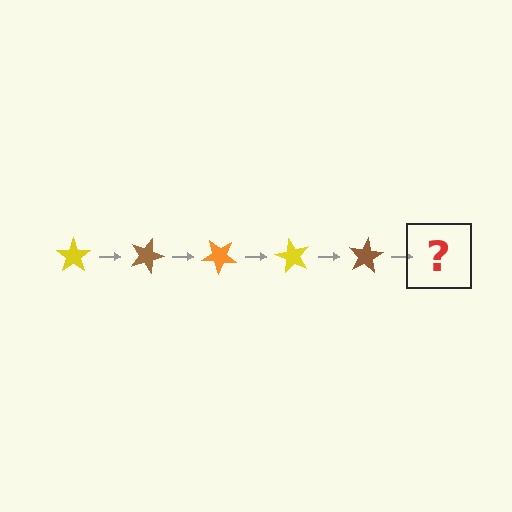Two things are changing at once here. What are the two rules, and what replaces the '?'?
The two rules are that it rotates 20 degrees each step and the color cycles through yellow, brown, and orange. The '?' should be an orange star, rotated 100 degrees from the start.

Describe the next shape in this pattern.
It should be an orange star, rotated 100 degrees from the start.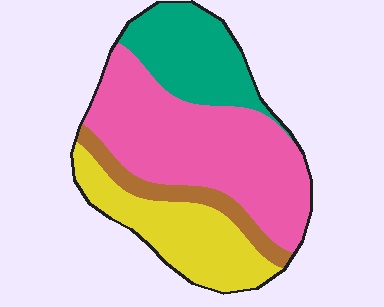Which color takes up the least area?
Brown, at roughly 10%.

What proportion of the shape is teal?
Teal covers roughly 20% of the shape.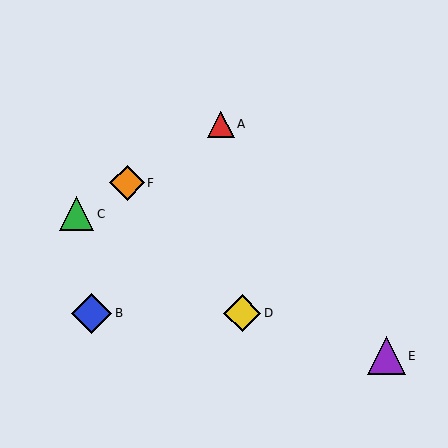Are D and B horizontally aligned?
Yes, both are at y≈313.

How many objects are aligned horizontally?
2 objects (B, D) are aligned horizontally.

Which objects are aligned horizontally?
Objects B, D are aligned horizontally.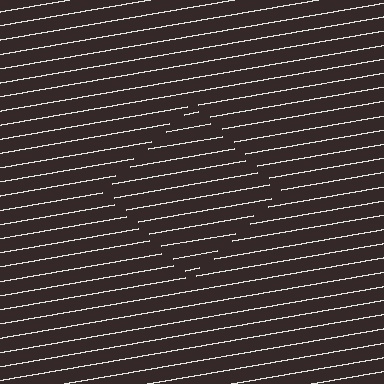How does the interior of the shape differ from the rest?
The interior of the shape contains the same grating, shifted by half a period — the contour is defined by the phase discontinuity where line-ends from the inner and outer gratings abut.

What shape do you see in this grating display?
An illusory square. The interior of the shape contains the same grating, shifted by half a period — the contour is defined by the phase discontinuity where line-ends from the inner and outer gratings abut.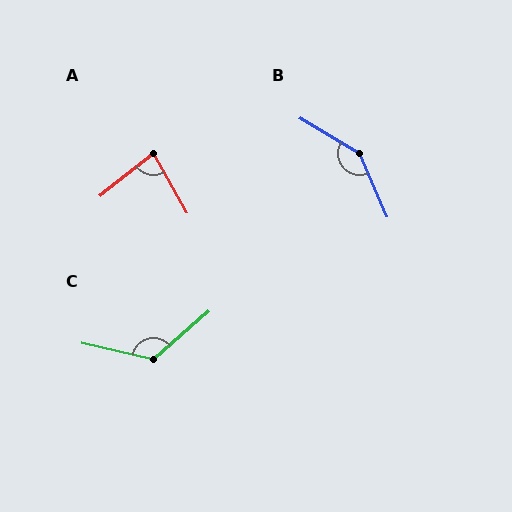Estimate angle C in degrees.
Approximately 125 degrees.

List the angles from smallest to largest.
A (81°), C (125°), B (144°).